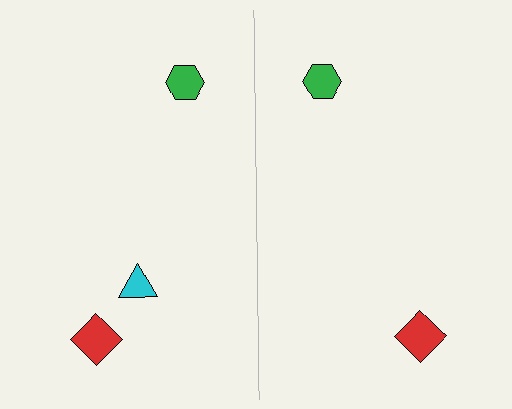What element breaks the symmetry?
A cyan triangle is missing from the right side.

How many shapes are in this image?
There are 5 shapes in this image.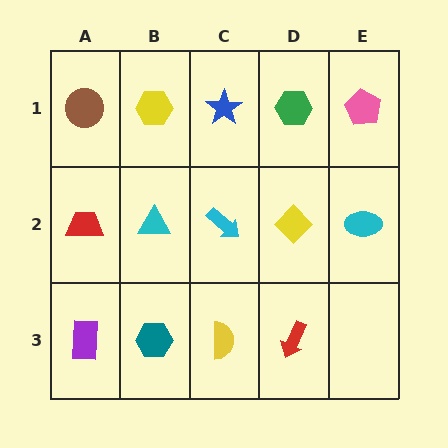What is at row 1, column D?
A green hexagon.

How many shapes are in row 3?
4 shapes.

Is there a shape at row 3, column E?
No, that cell is empty.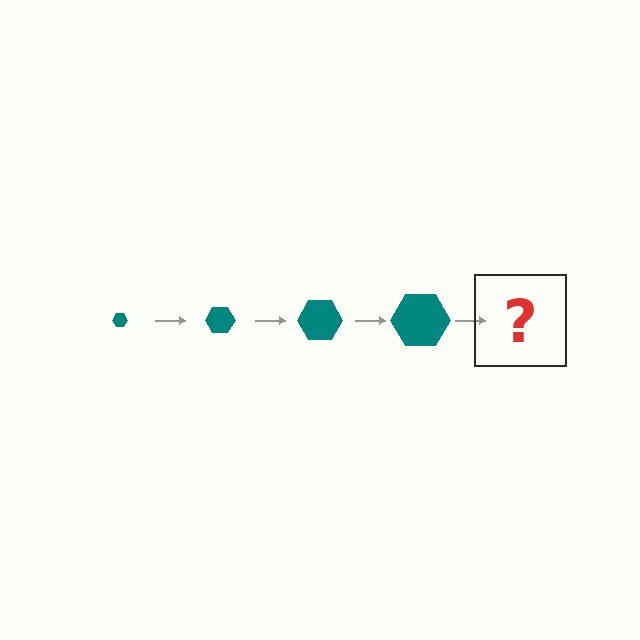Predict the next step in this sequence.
The next step is a teal hexagon, larger than the previous one.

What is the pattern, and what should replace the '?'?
The pattern is that the hexagon gets progressively larger each step. The '?' should be a teal hexagon, larger than the previous one.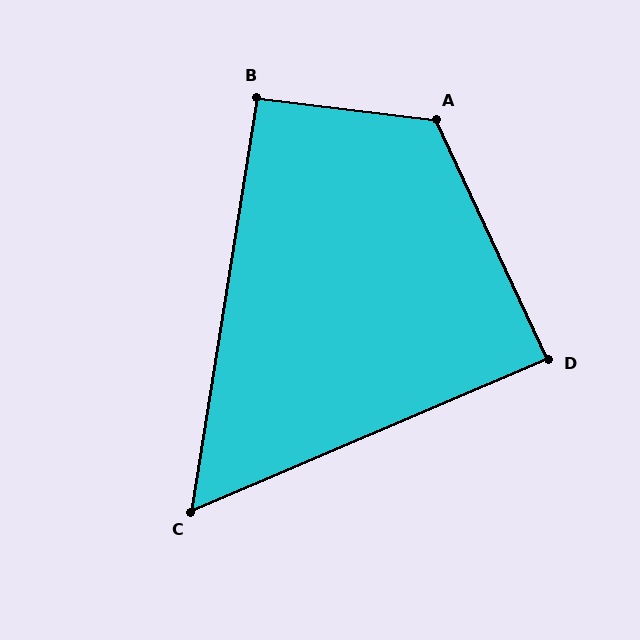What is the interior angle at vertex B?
Approximately 92 degrees (approximately right).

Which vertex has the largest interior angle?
A, at approximately 122 degrees.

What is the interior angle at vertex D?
Approximately 88 degrees (approximately right).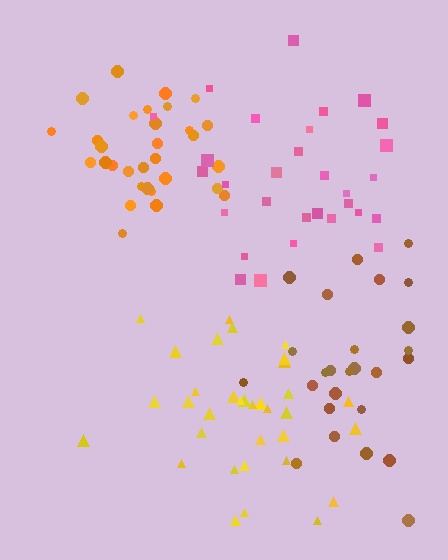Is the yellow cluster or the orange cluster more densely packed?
Orange.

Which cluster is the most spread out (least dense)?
Brown.